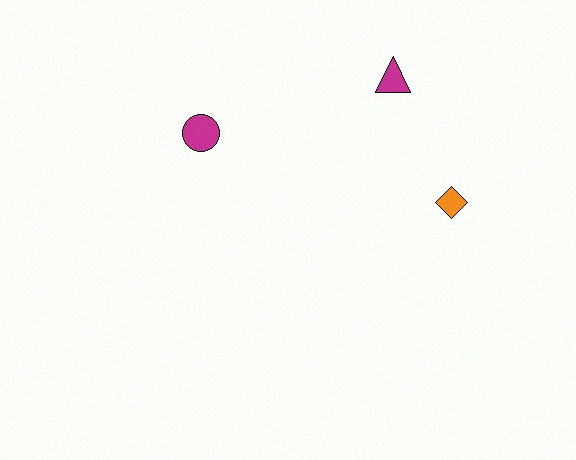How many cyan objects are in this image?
There are no cyan objects.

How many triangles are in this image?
There is 1 triangle.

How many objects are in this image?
There are 3 objects.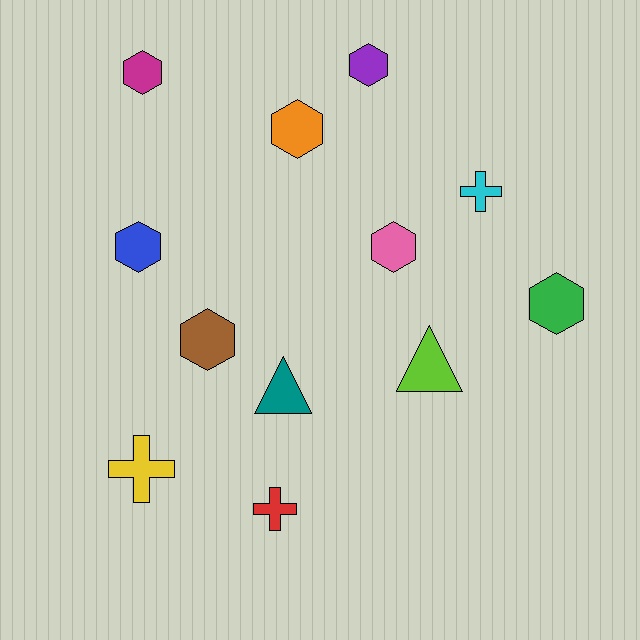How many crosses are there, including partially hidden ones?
There are 3 crosses.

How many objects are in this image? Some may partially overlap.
There are 12 objects.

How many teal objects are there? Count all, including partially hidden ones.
There is 1 teal object.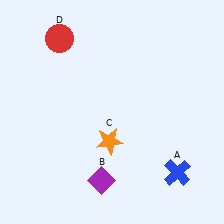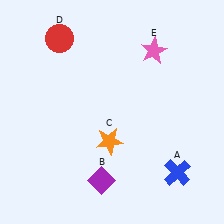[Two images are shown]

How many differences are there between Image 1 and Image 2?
There is 1 difference between the two images.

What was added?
A pink star (E) was added in Image 2.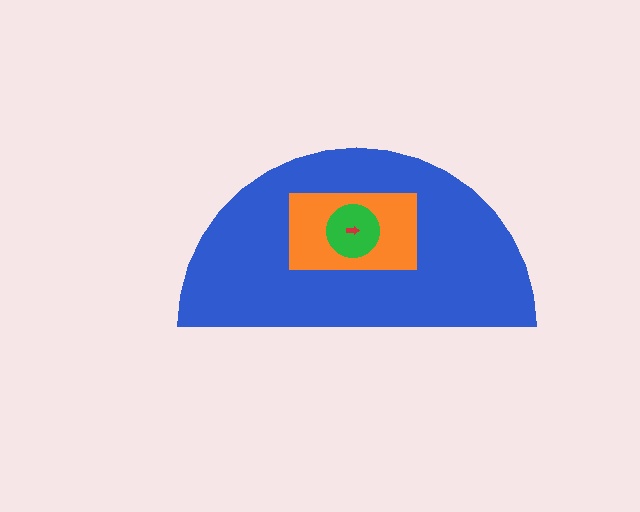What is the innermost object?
The red arrow.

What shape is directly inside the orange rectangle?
The green circle.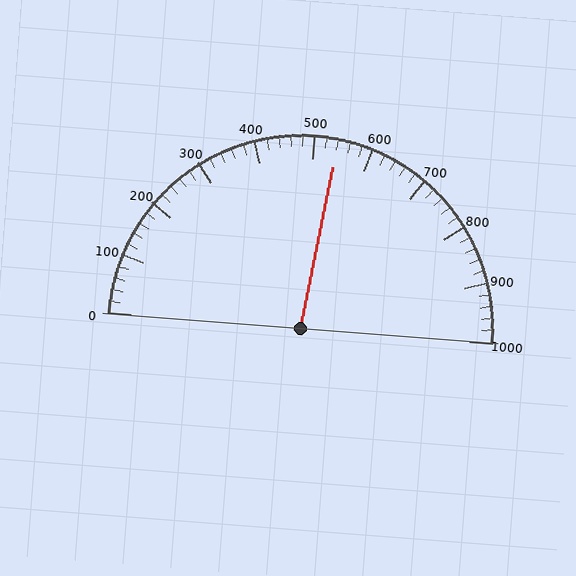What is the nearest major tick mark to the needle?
The nearest major tick mark is 500.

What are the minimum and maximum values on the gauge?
The gauge ranges from 0 to 1000.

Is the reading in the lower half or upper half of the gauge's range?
The reading is in the upper half of the range (0 to 1000).